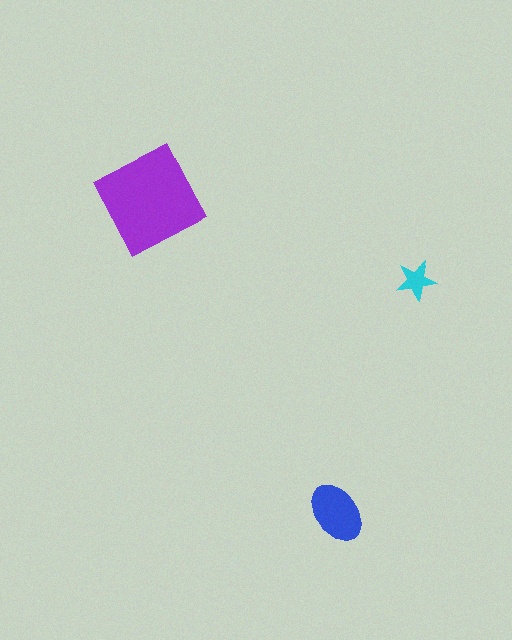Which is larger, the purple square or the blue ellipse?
The purple square.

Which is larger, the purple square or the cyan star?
The purple square.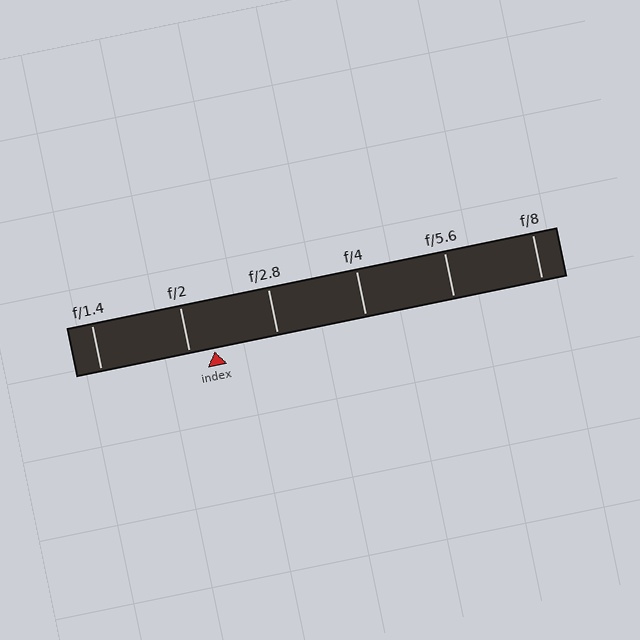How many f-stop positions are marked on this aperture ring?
There are 6 f-stop positions marked.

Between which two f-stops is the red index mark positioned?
The index mark is between f/2 and f/2.8.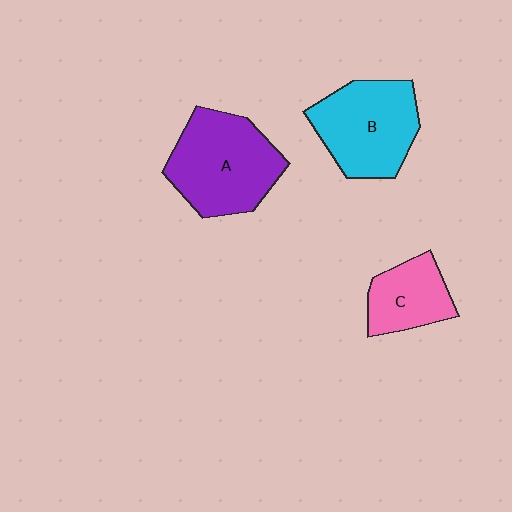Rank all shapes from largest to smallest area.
From largest to smallest: A (purple), B (cyan), C (pink).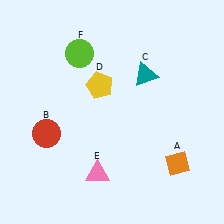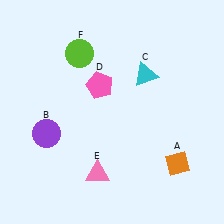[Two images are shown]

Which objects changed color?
B changed from red to purple. C changed from teal to cyan. D changed from yellow to pink.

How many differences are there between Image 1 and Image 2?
There are 3 differences between the two images.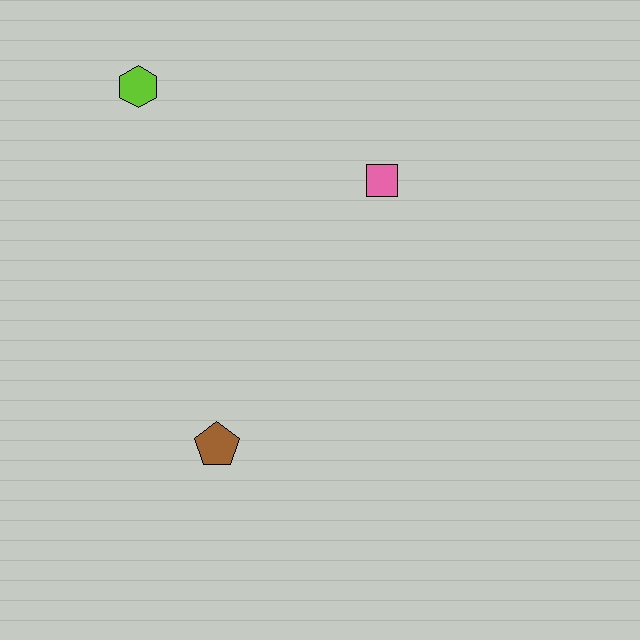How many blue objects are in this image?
There are no blue objects.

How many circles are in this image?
There are no circles.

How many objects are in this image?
There are 3 objects.